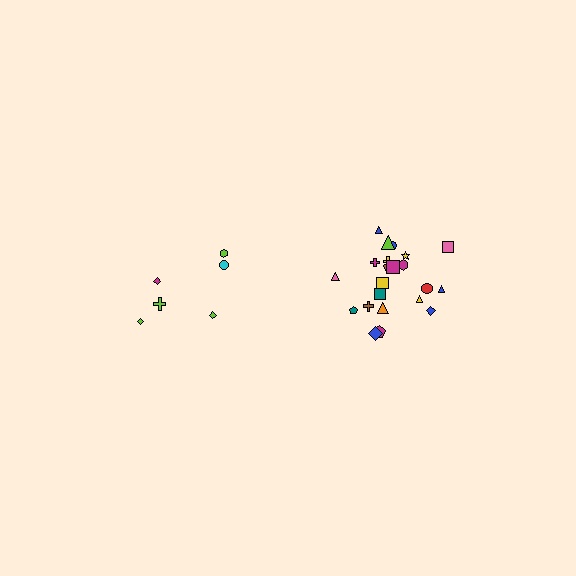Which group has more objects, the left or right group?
The right group.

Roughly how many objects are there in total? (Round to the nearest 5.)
Roughly 30 objects in total.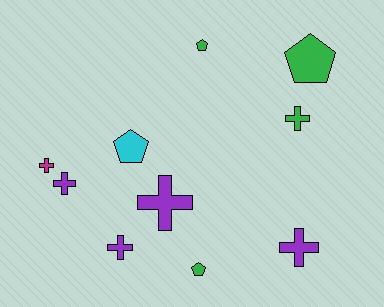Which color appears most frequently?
Green, with 4 objects.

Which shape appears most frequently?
Cross, with 6 objects.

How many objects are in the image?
There are 10 objects.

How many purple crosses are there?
There are 4 purple crosses.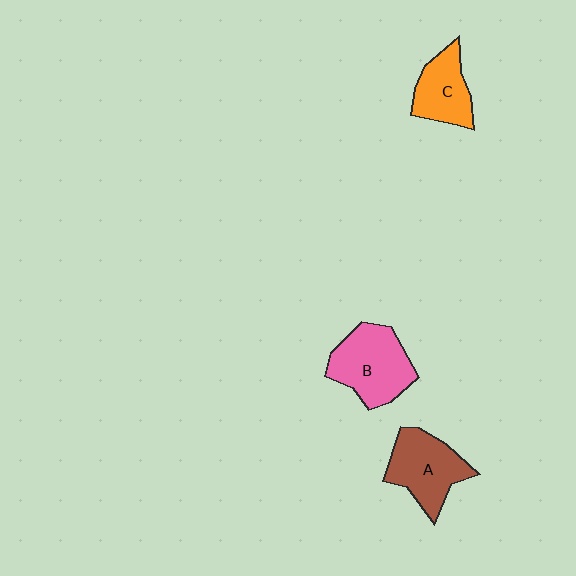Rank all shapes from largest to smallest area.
From largest to smallest: B (pink), A (brown), C (orange).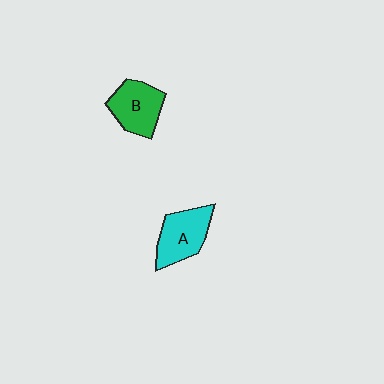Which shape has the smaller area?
Shape B (green).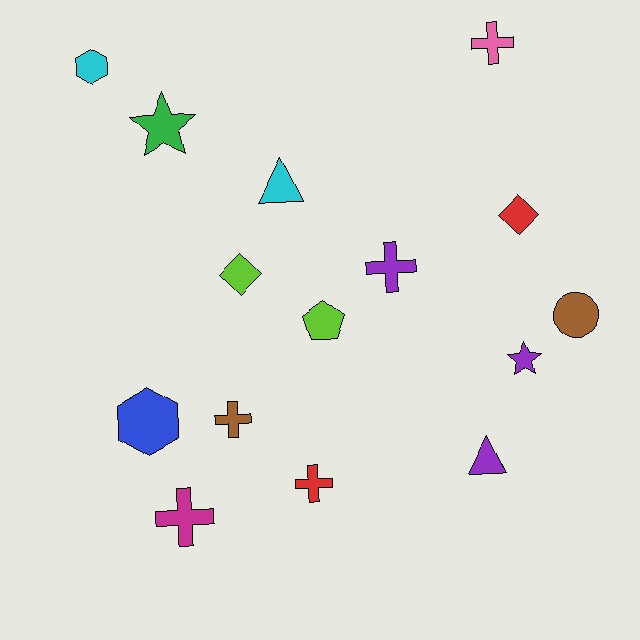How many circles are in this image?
There is 1 circle.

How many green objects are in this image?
There is 1 green object.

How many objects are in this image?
There are 15 objects.